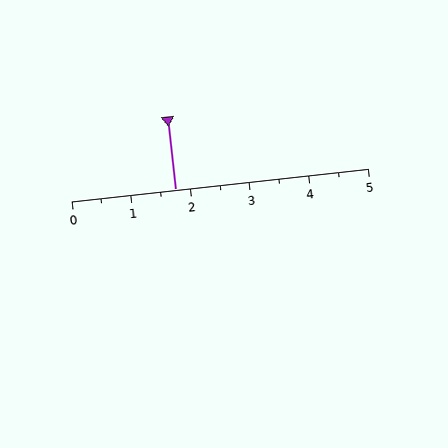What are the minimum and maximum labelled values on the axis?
The axis runs from 0 to 5.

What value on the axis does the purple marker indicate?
The marker indicates approximately 1.8.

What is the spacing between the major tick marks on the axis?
The major ticks are spaced 1 apart.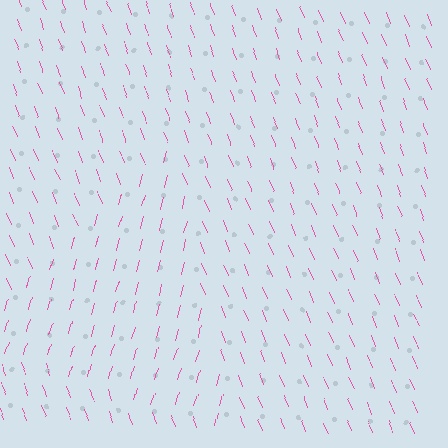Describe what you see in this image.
The image is filled with small pink line segments. A triangle region in the image has lines oriented differently from the surrounding lines, creating a visible texture boundary.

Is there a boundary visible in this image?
Yes, there is a texture boundary formed by a change in line orientation.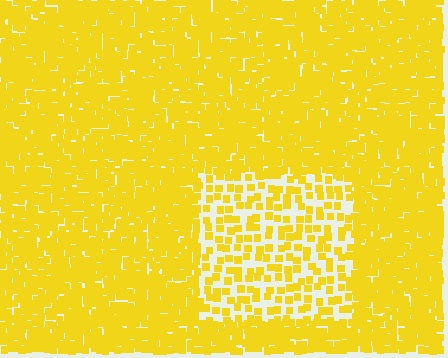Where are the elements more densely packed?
The elements are more densely packed outside the rectangle boundary.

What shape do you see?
I see a rectangle.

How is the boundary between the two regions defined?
The boundary is defined by a change in element density (approximately 2.5x ratio). All elements are the same color, size, and shape.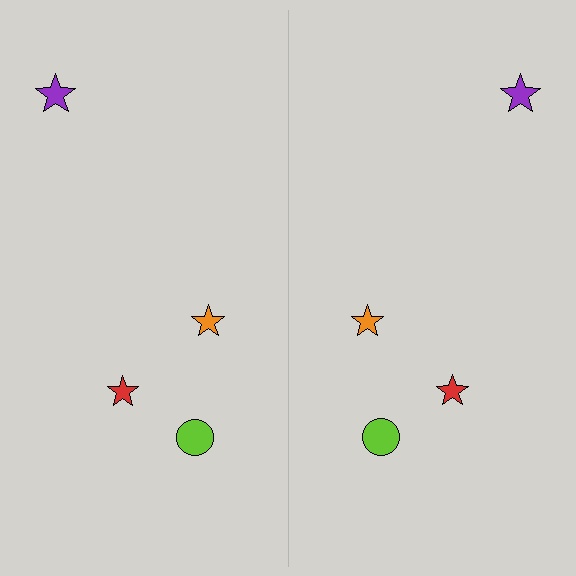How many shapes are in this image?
There are 8 shapes in this image.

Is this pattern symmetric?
Yes, this pattern has bilateral (reflection) symmetry.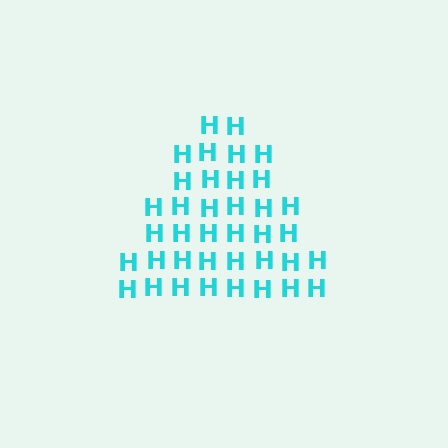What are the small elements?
The small elements are letter H's.